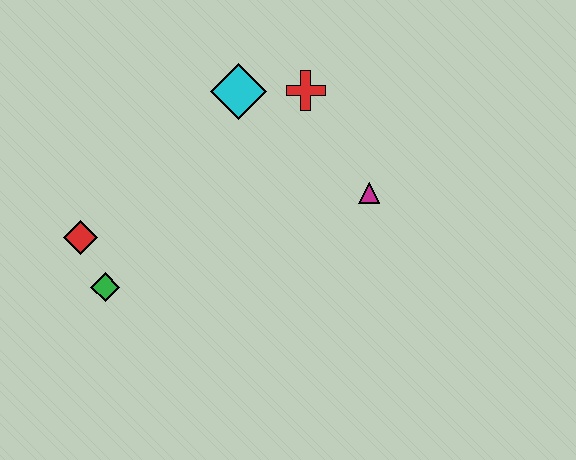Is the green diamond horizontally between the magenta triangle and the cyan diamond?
No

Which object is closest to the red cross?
The cyan diamond is closest to the red cross.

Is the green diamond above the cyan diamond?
No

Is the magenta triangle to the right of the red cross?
Yes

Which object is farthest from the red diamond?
The magenta triangle is farthest from the red diamond.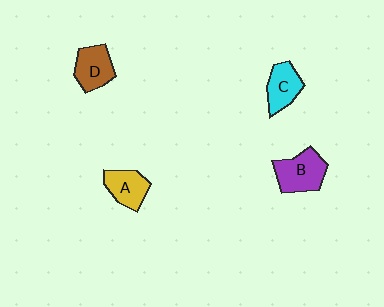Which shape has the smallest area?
Shape C (cyan).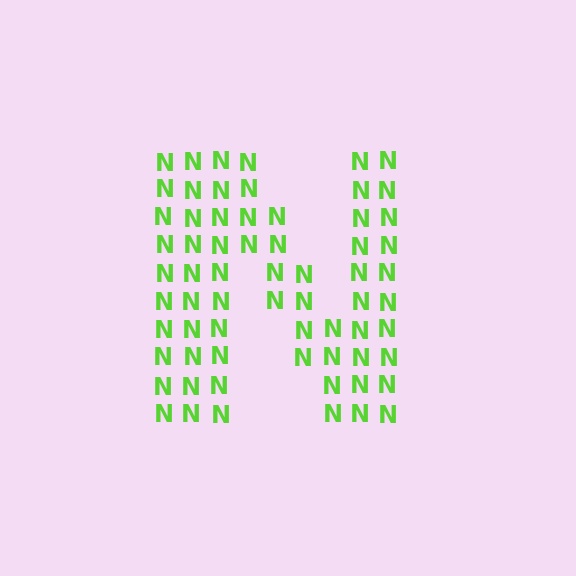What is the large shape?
The large shape is the letter N.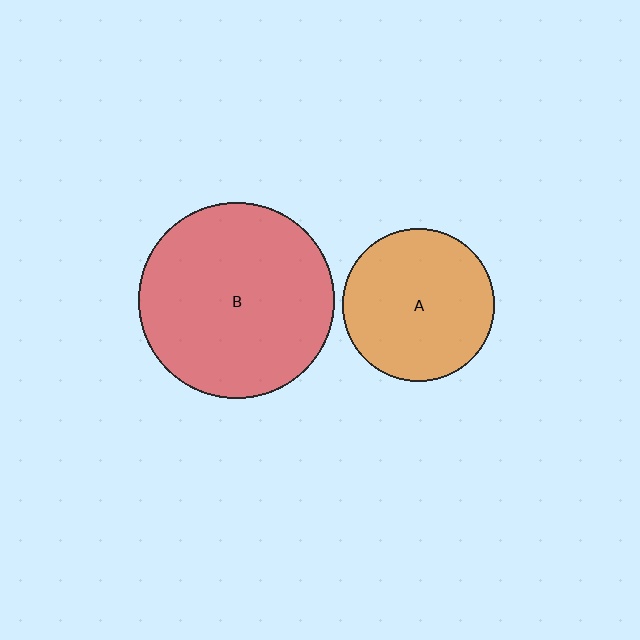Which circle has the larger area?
Circle B (red).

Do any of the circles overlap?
No, none of the circles overlap.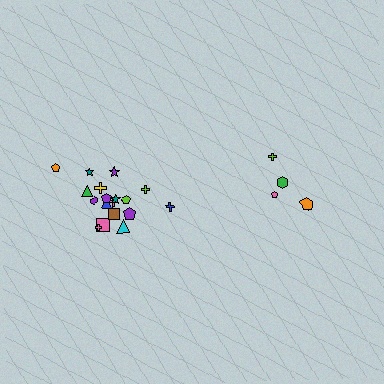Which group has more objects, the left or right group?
The left group.